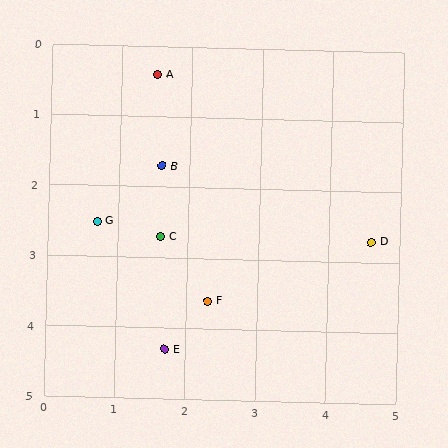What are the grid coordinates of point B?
Point B is at approximately (1.6, 1.7).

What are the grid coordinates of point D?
Point D is at approximately (4.6, 2.7).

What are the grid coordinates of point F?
Point F is at approximately (2.3, 3.6).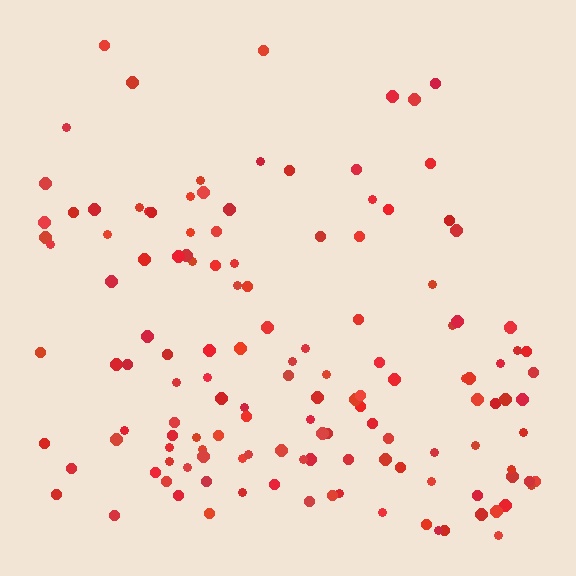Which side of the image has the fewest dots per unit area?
The top.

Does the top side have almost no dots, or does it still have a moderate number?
Still a moderate number, just noticeably fewer than the bottom.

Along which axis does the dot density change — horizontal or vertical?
Vertical.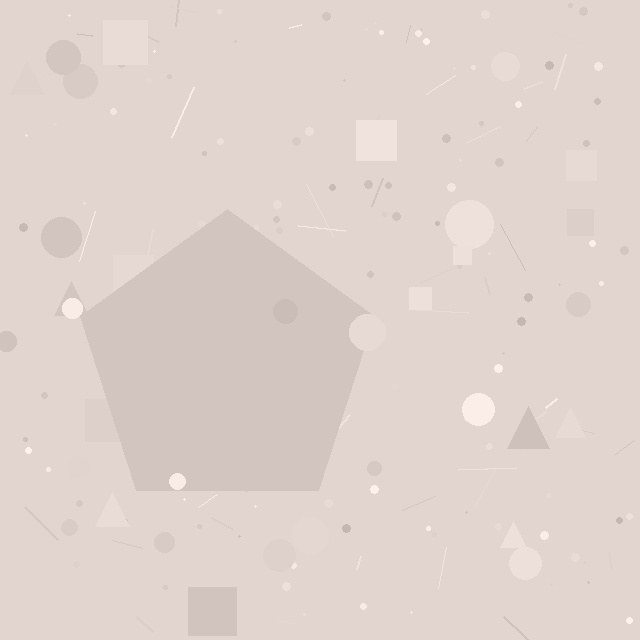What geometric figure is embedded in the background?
A pentagon is embedded in the background.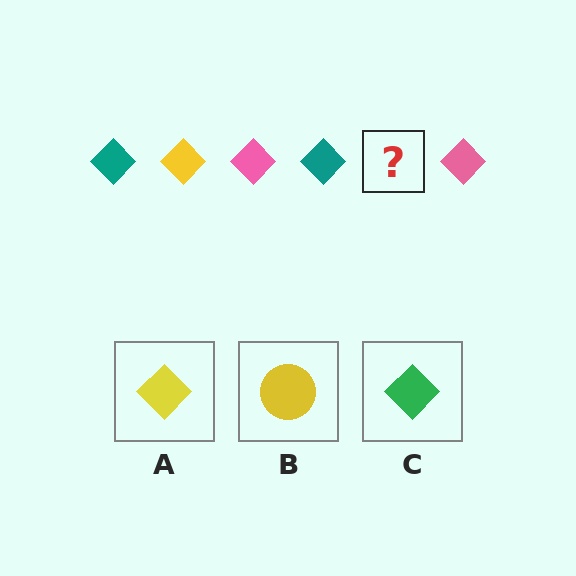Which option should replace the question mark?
Option A.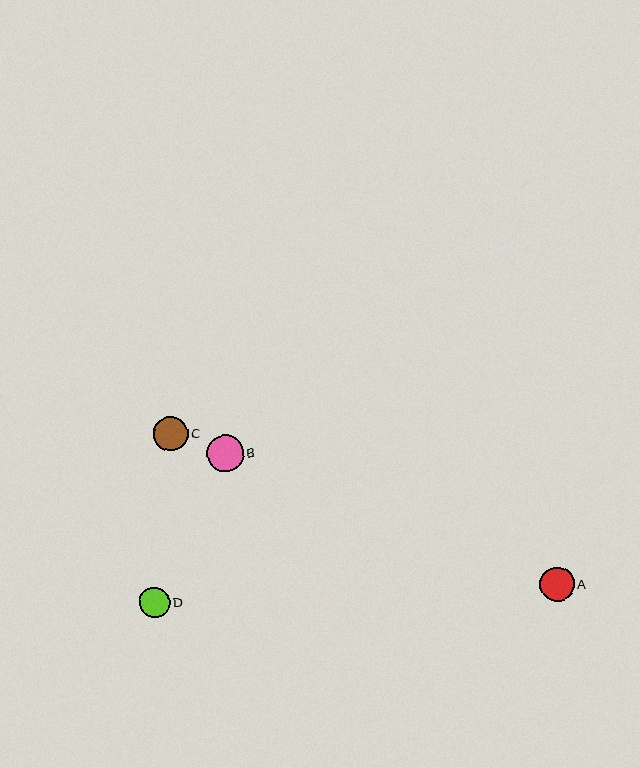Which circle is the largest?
Circle B is the largest with a size of approximately 37 pixels.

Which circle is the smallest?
Circle D is the smallest with a size of approximately 31 pixels.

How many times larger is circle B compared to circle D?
Circle B is approximately 1.2 times the size of circle D.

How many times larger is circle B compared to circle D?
Circle B is approximately 1.2 times the size of circle D.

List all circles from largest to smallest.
From largest to smallest: B, C, A, D.